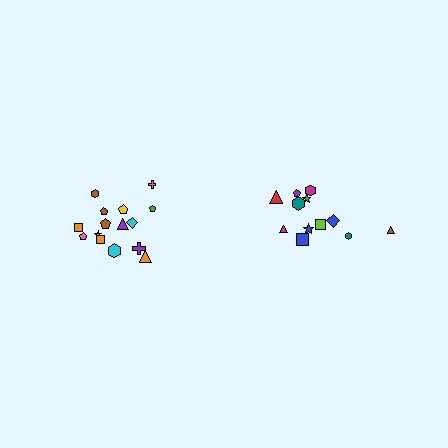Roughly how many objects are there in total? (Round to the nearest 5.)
Roughly 25 objects in total.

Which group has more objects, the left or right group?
The left group.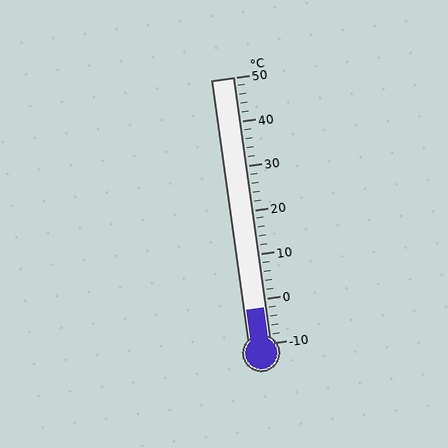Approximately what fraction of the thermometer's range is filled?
The thermometer is filled to approximately 15% of its range.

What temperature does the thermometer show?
The thermometer shows approximately -2°C.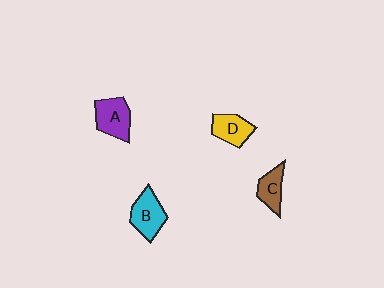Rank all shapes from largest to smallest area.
From largest to smallest: B (cyan), A (purple), D (yellow), C (brown).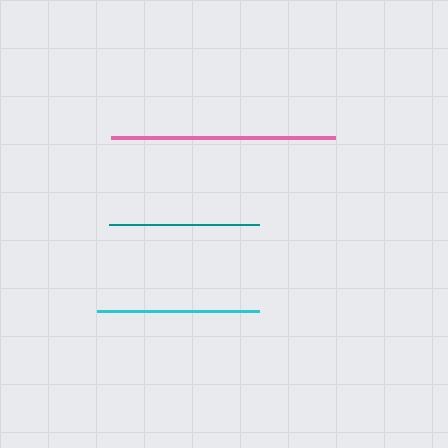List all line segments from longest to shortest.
From longest to shortest: pink, cyan, teal.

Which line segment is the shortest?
The teal line is the shortest at approximately 150 pixels.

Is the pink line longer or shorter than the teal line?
The pink line is longer than the teal line.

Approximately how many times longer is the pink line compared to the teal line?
The pink line is approximately 1.5 times the length of the teal line.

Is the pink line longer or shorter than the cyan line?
The pink line is longer than the cyan line.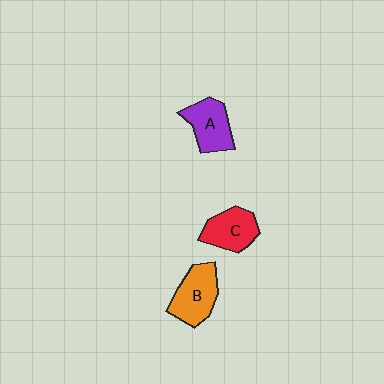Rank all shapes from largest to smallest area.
From largest to smallest: B (orange), A (purple), C (red).